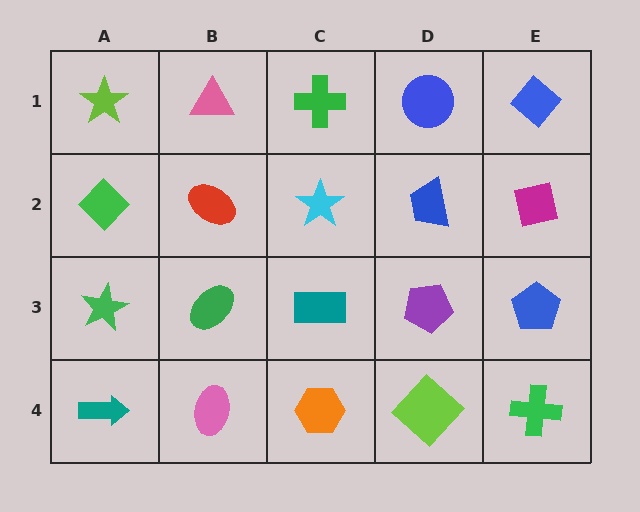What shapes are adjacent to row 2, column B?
A pink triangle (row 1, column B), a green ellipse (row 3, column B), a green diamond (row 2, column A), a cyan star (row 2, column C).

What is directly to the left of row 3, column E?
A purple pentagon.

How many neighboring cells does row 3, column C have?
4.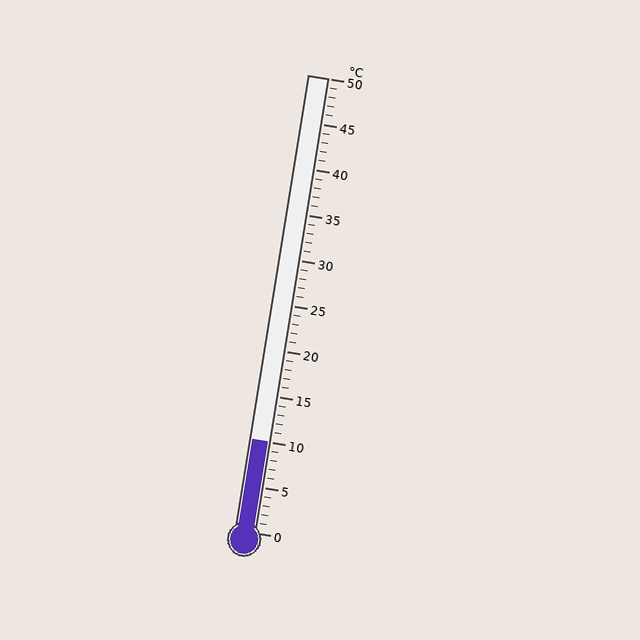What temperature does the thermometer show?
The thermometer shows approximately 10°C.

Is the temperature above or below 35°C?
The temperature is below 35°C.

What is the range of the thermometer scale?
The thermometer scale ranges from 0°C to 50°C.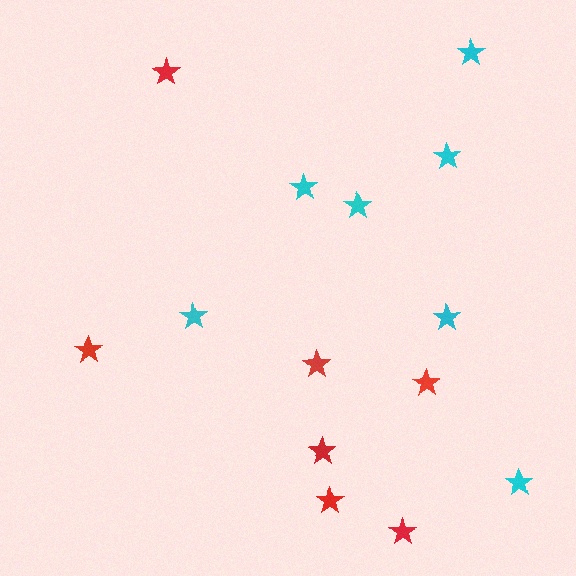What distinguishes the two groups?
There are 2 groups: one group of red stars (7) and one group of cyan stars (7).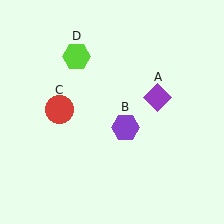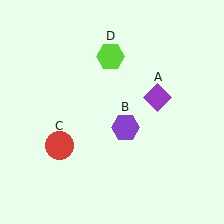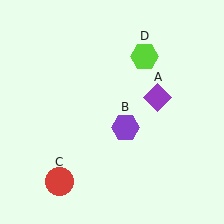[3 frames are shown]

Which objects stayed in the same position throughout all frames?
Purple diamond (object A) and purple hexagon (object B) remained stationary.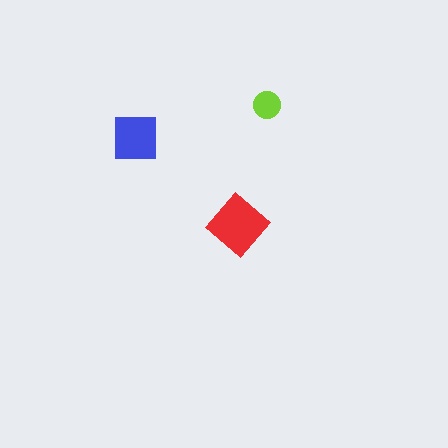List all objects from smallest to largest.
The lime circle, the blue square, the red diamond.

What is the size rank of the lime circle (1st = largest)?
3rd.